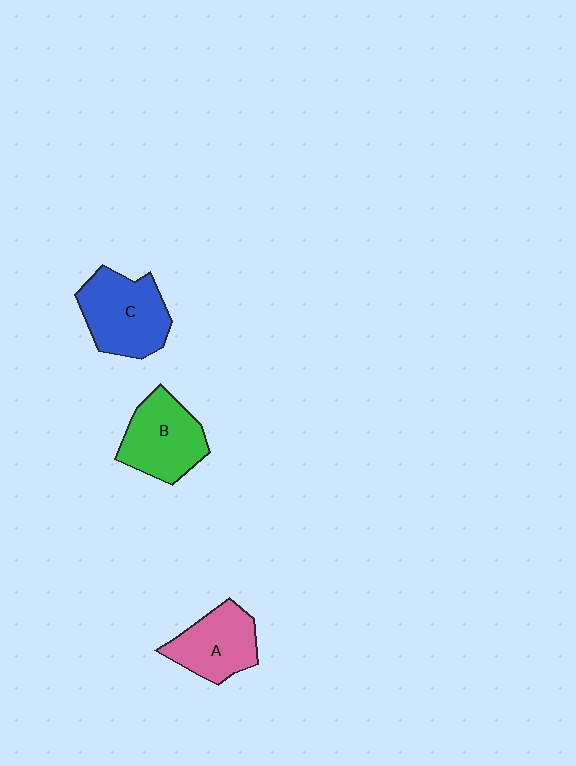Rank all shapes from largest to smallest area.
From largest to smallest: C (blue), B (green), A (pink).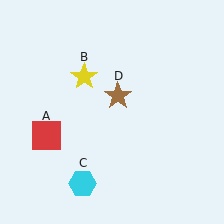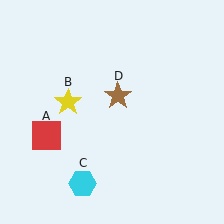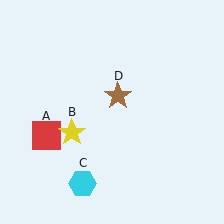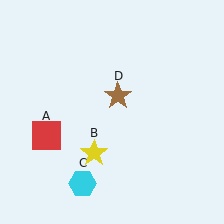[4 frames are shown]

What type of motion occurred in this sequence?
The yellow star (object B) rotated counterclockwise around the center of the scene.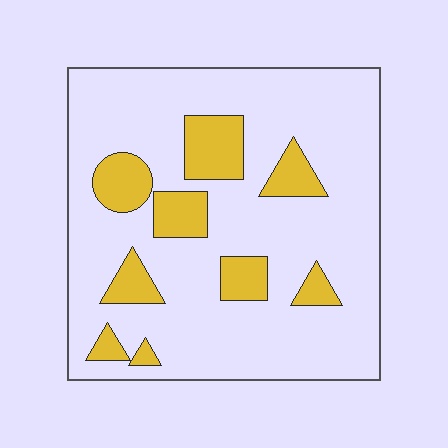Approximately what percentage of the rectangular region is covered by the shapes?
Approximately 20%.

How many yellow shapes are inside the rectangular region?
9.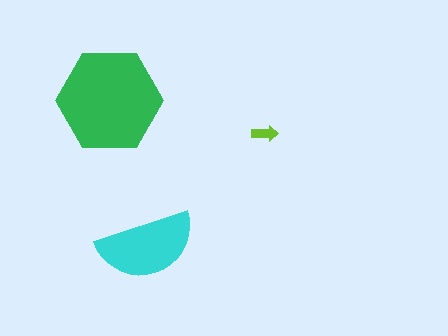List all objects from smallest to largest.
The lime arrow, the cyan semicircle, the green hexagon.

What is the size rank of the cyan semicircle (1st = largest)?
2nd.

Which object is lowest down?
The cyan semicircle is bottommost.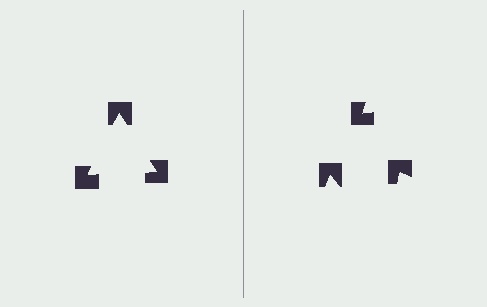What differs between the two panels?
The notched squares are positioned identically on both sides; only the wedge orientations differ. On the left they align to a triangle; on the right they are misaligned.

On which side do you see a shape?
An illusory triangle appears on the left side. On the right side the wedge cuts are rotated, so no coherent shape forms.